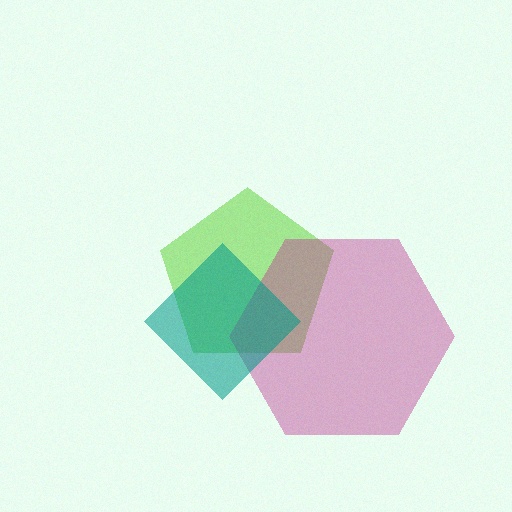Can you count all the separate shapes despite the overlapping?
Yes, there are 3 separate shapes.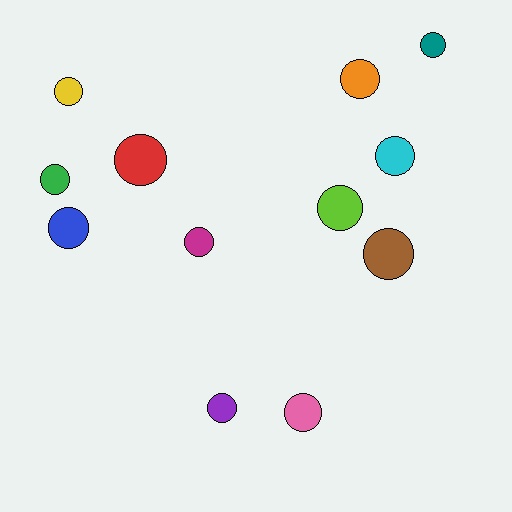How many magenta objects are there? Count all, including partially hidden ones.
There is 1 magenta object.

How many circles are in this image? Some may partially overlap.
There are 12 circles.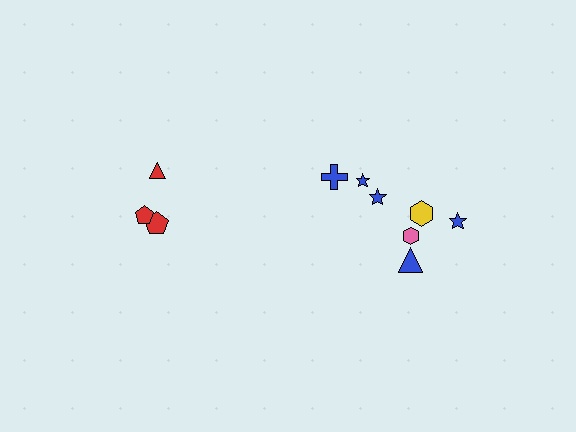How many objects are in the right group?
There are 7 objects.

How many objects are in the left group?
There are 3 objects.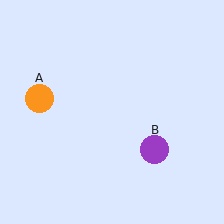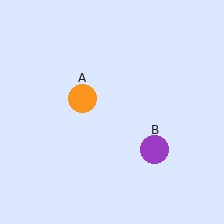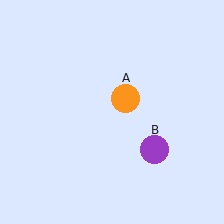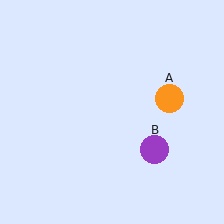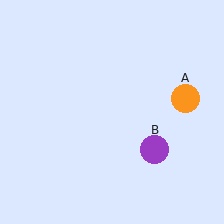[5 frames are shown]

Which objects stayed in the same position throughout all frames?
Purple circle (object B) remained stationary.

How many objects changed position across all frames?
1 object changed position: orange circle (object A).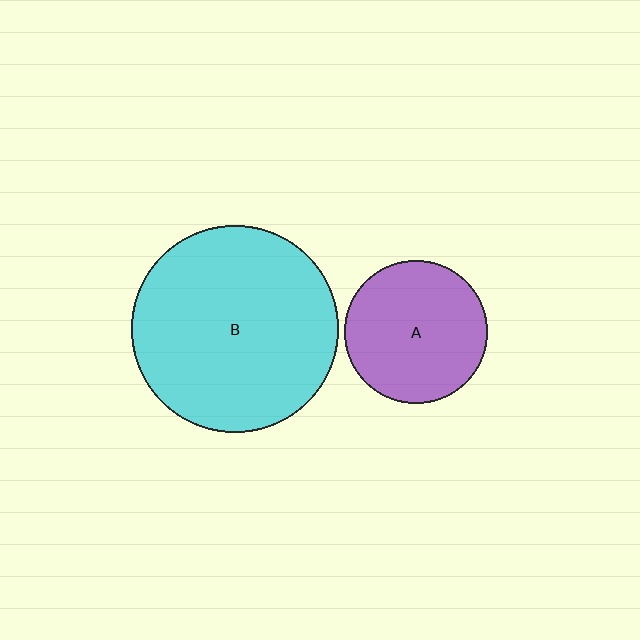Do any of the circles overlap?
No, none of the circles overlap.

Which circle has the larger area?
Circle B (cyan).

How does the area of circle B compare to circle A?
Approximately 2.1 times.